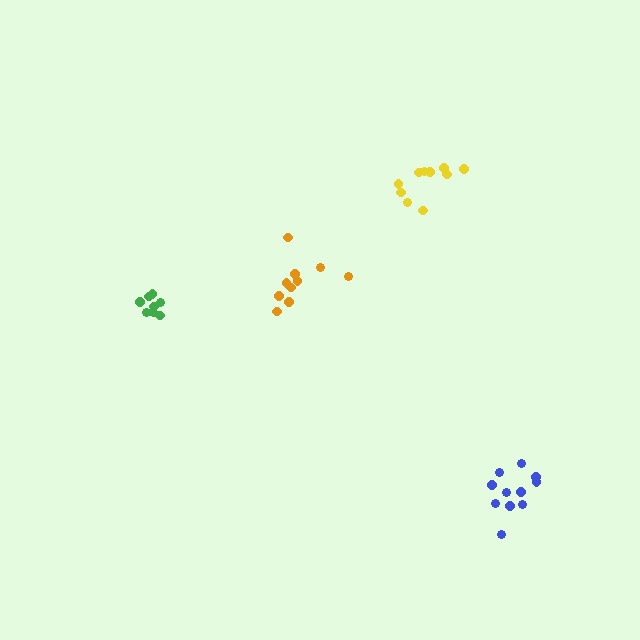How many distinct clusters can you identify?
There are 4 distinct clusters.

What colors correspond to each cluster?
The clusters are colored: green, yellow, blue, orange.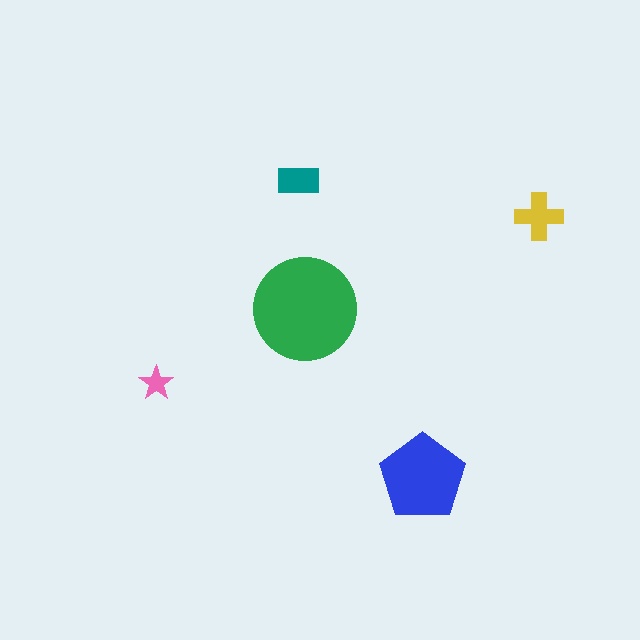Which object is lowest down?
The blue pentagon is bottommost.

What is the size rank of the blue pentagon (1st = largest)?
2nd.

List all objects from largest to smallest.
The green circle, the blue pentagon, the yellow cross, the teal rectangle, the pink star.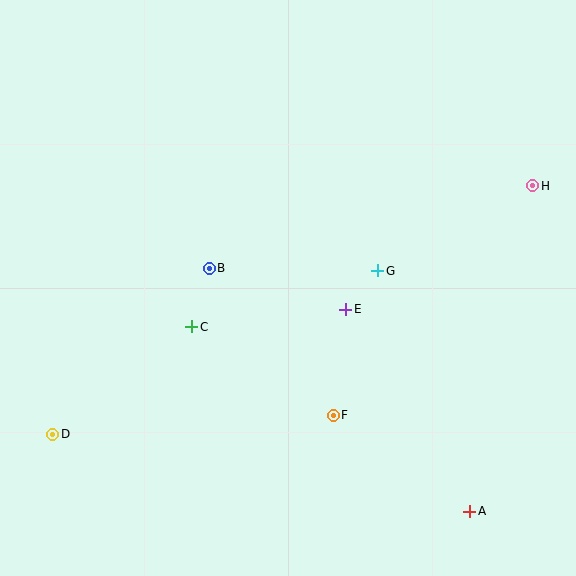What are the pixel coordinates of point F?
Point F is at (333, 415).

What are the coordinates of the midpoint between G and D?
The midpoint between G and D is at (215, 353).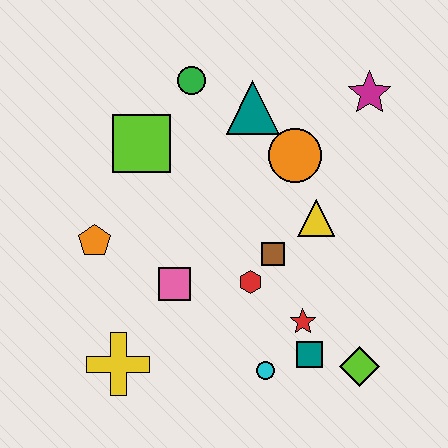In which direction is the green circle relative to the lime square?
The green circle is above the lime square.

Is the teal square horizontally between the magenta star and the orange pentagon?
Yes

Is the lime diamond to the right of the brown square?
Yes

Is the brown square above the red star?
Yes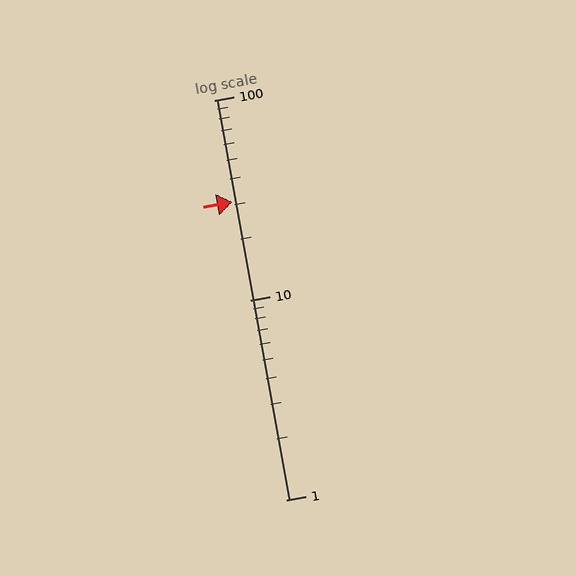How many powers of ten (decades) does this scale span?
The scale spans 2 decades, from 1 to 100.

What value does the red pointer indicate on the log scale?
The pointer indicates approximately 31.